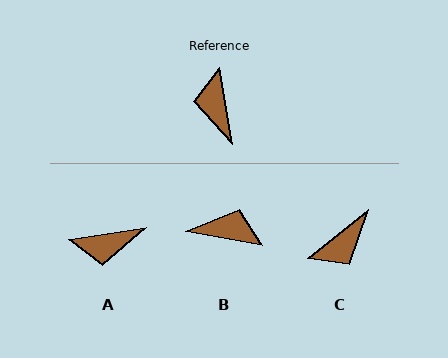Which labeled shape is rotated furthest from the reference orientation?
C, about 119 degrees away.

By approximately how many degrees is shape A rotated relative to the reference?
Approximately 89 degrees counter-clockwise.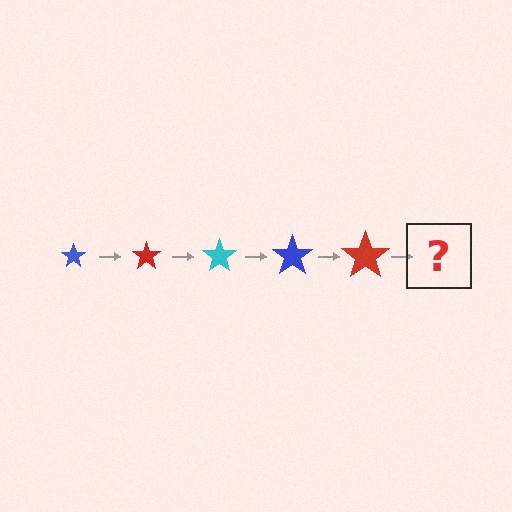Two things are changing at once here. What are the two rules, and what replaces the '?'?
The two rules are that the star grows larger each step and the color cycles through blue, red, and cyan. The '?' should be a cyan star, larger than the previous one.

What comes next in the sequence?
The next element should be a cyan star, larger than the previous one.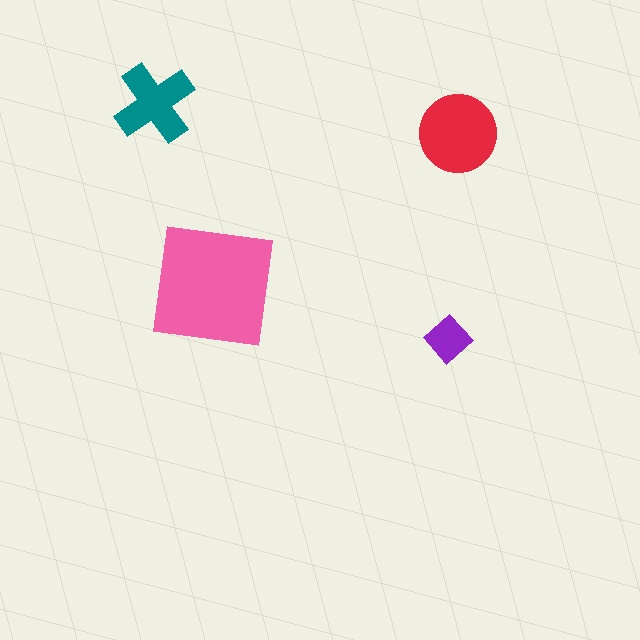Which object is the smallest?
The purple diamond.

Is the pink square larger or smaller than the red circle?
Larger.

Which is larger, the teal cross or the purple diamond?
The teal cross.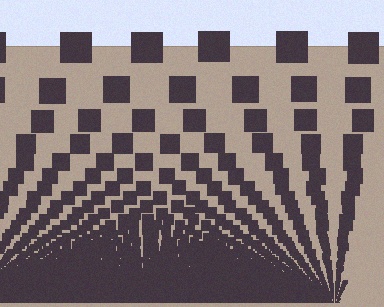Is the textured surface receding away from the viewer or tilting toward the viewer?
The surface appears to tilt toward the viewer. Texture elements get larger and sparser toward the top.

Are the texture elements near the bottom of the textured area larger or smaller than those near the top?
Smaller. The gradient is inverted — elements near the bottom are smaller and denser.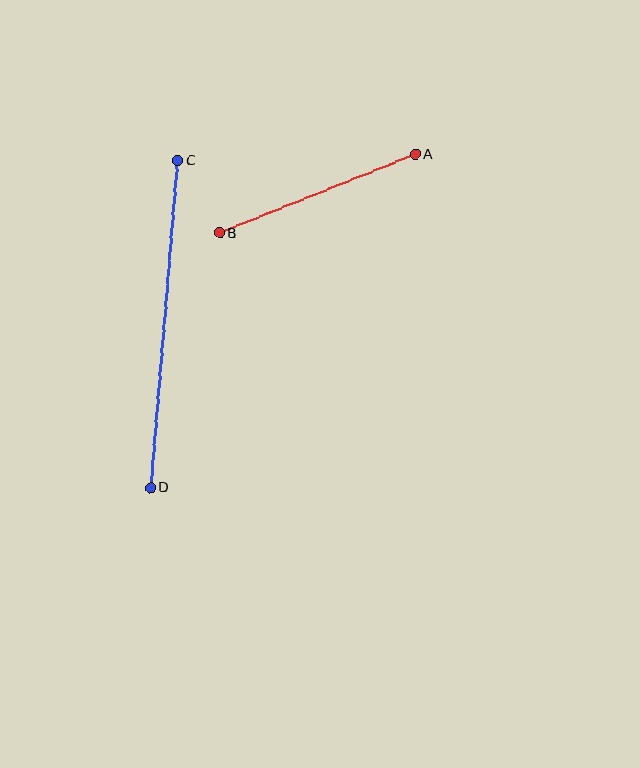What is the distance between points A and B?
The distance is approximately 211 pixels.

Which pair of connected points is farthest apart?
Points C and D are farthest apart.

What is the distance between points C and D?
The distance is approximately 328 pixels.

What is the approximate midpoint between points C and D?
The midpoint is at approximately (164, 324) pixels.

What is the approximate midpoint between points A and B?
The midpoint is at approximately (318, 194) pixels.